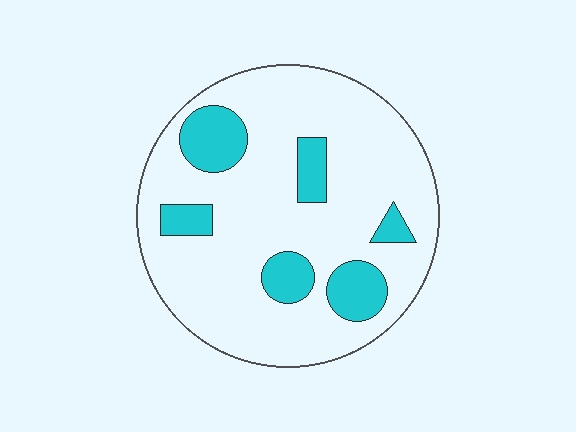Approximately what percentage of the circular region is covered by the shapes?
Approximately 20%.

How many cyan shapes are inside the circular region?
6.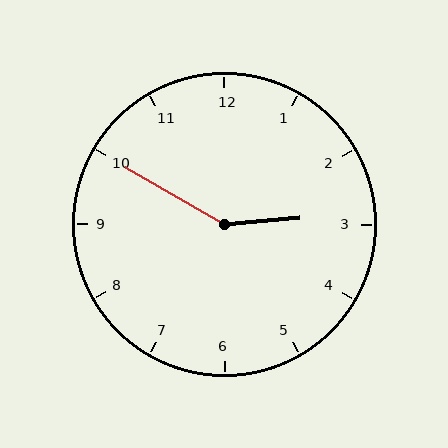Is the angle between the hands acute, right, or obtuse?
It is obtuse.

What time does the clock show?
2:50.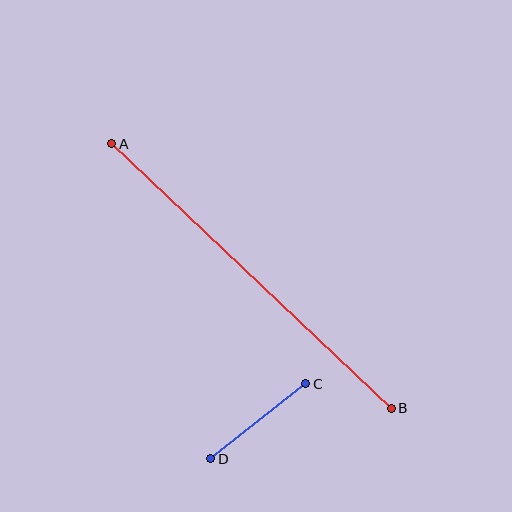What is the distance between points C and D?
The distance is approximately 121 pixels.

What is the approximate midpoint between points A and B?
The midpoint is at approximately (252, 276) pixels.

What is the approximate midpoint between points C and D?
The midpoint is at approximately (258, 421) pixels.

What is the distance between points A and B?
The distance is approximately 385 pixels.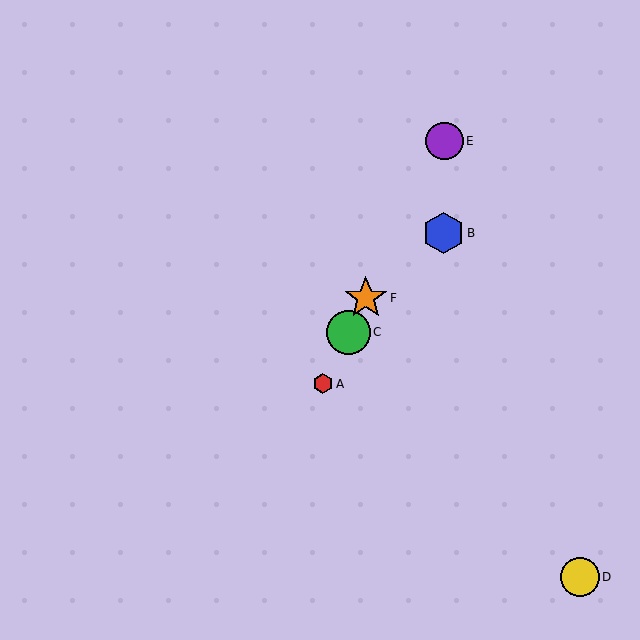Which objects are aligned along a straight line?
Objects A, C, E, F are aligned along a straight line.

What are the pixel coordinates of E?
Object E is at (444, 141).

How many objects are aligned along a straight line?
4 objects (A, C, E, F) are aligned along a straight line.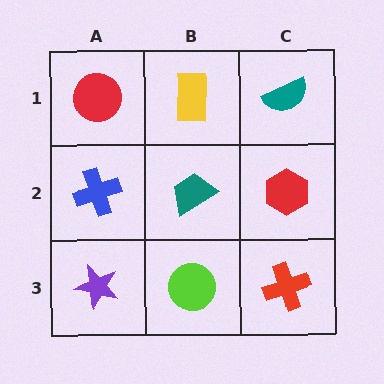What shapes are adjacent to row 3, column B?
A teal trapezoid (row 2, column B), a purple star (row 3, column A), a red cross (row 3, column C).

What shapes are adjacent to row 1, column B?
A teal trapezoid (row 2, column B), a red circle (row 1, column A), a teal semicircle (row 1, column C).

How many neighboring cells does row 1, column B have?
3.